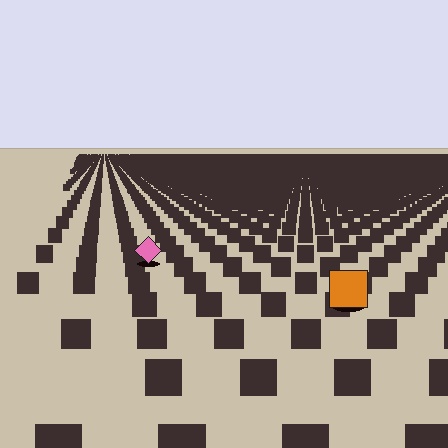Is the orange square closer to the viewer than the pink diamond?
Yes. The orange square is closer — you can tell from the texture gradient: the ground texture is coarser near it.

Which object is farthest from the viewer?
The pink diamond is farthest from the viewer. It appears smaller and the ground texture around it is denser.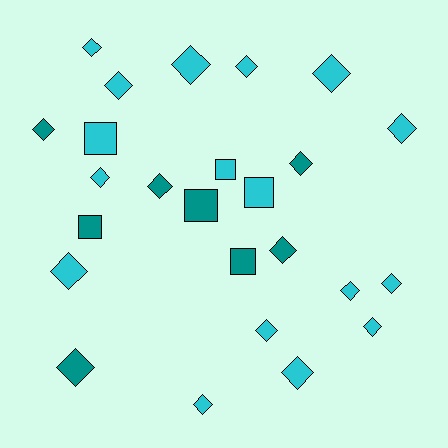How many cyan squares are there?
There are 3 cyan squares.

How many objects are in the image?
There are 25 objects.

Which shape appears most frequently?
Diamond, with 19 objects.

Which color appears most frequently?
Cyan, with 17 objects.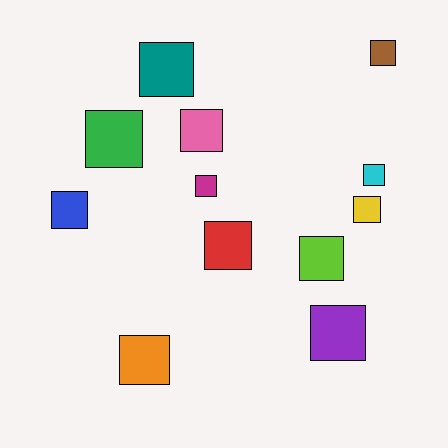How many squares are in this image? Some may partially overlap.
There are 12 squares.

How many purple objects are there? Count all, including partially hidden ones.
There is 1 purple object.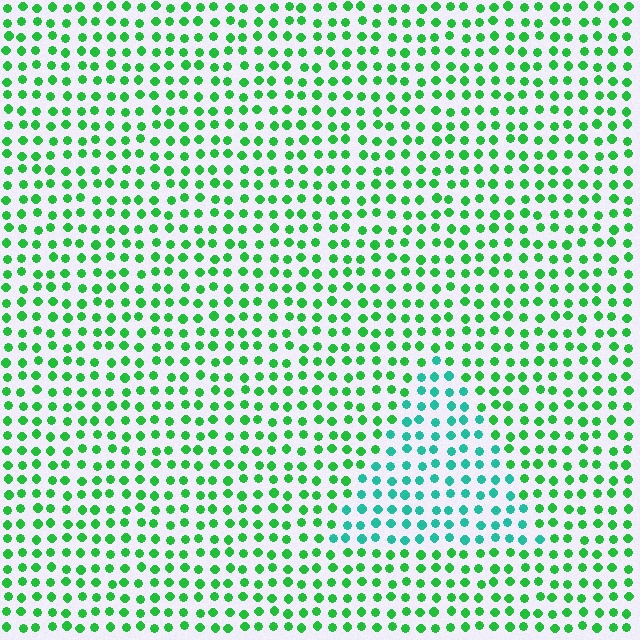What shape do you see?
I see a triangle.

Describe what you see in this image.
The image is filled with small green elements in a uniform arrangement. A triangle-shaped region is visible where the elements are tinted to a slightly different hue, forming a subtle color boundary.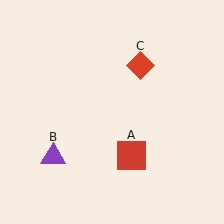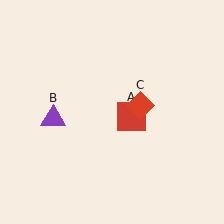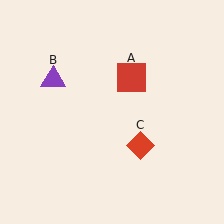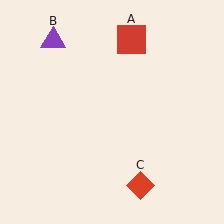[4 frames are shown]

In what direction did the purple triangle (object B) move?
The purple triangle (object B) moved up.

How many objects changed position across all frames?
3 objects changed position: red square (object A), purple triangle (object B), red diamond (object C).